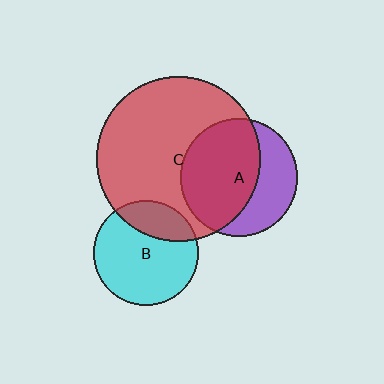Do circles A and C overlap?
Yes.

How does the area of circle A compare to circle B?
Approximately 1.2 times.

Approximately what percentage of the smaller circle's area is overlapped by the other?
Approximately 60%.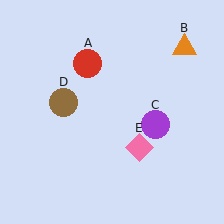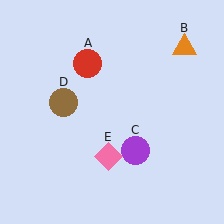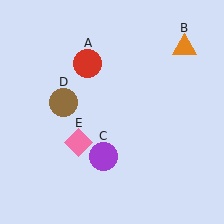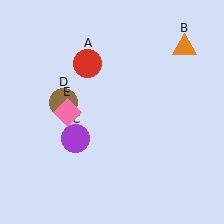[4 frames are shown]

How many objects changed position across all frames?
2 objects changed position: purple circle (object C), pink diamond (object E).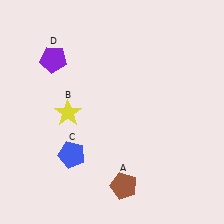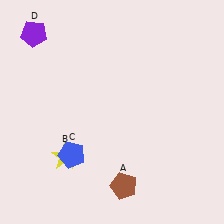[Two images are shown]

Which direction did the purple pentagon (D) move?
The purple pentagon (D) moved up.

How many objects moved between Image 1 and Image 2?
2 objects moved between the two images.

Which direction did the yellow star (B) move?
The yellow star (B) moved down.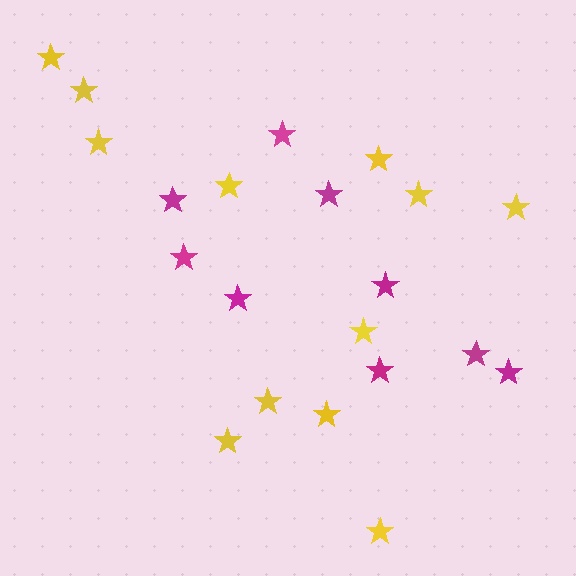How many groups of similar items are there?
There are 2 groups: one group of magenta stars (9) and one group of yellow stars (12).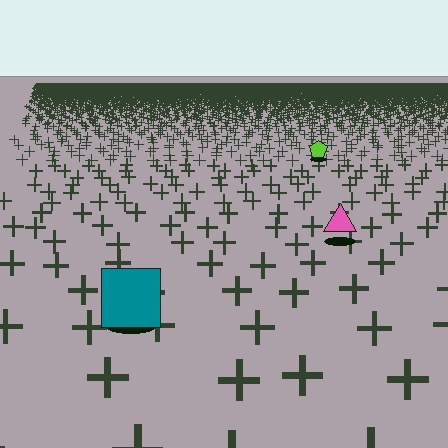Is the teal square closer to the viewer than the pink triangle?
Yes. The teal square is closer — you can tell from the texture gradient: the ground texture is coarser near it.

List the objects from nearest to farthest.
From nearest to farthest: the teal square, the pink triangle, the lime pentagon.